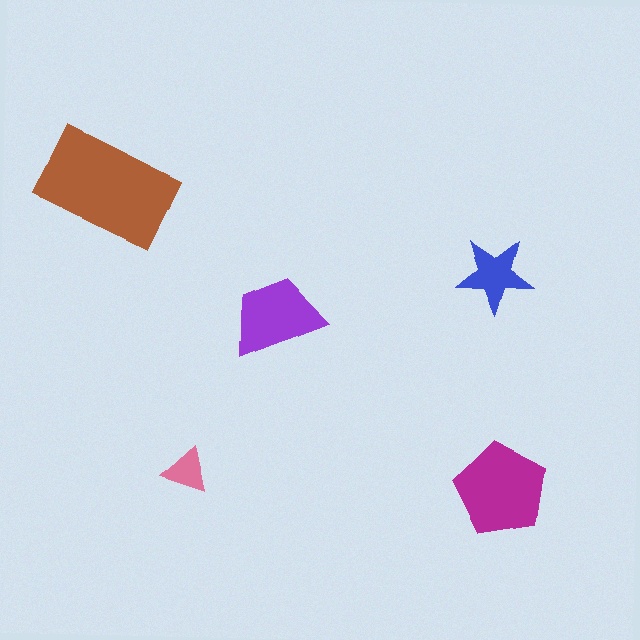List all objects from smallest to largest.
The pink triangle, the blue star, the purple trapezoid, the magenta pentagon, the brown rectangle.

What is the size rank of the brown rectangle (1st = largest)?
1st.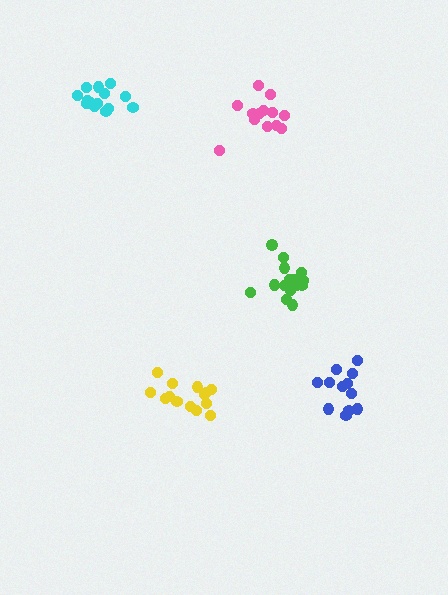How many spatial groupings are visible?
There are 5 spatial groupings.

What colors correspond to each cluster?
The clusters are colored: blue, cyan, green, yellow, pink.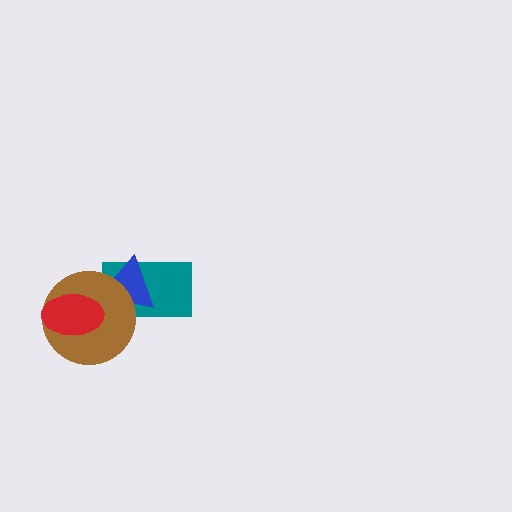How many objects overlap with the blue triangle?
2 objects overlap with the blue triangle.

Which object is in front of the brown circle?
The red ellipse is in front of the brown circle.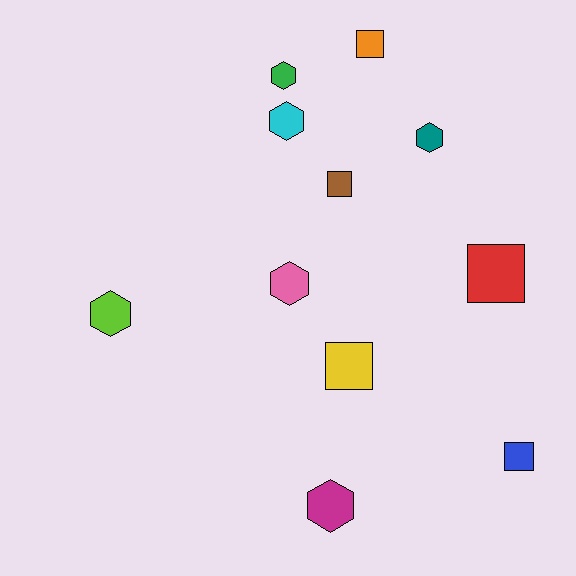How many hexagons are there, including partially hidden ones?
There are 6 hexagons.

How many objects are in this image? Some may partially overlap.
There are 11 objects.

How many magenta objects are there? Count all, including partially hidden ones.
There is 1 magenta object.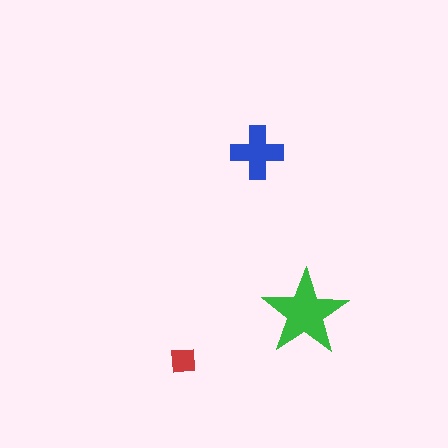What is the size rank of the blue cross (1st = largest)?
2nd.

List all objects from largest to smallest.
The green star, the blue cross, the red square.